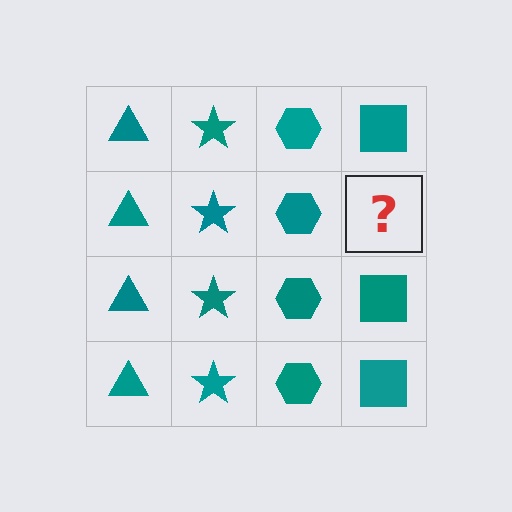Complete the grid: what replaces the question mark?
The question mark should be replaced with a teal square.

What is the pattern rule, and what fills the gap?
The rule is that each column has a consistent shape. The gap should be filled with a teal square.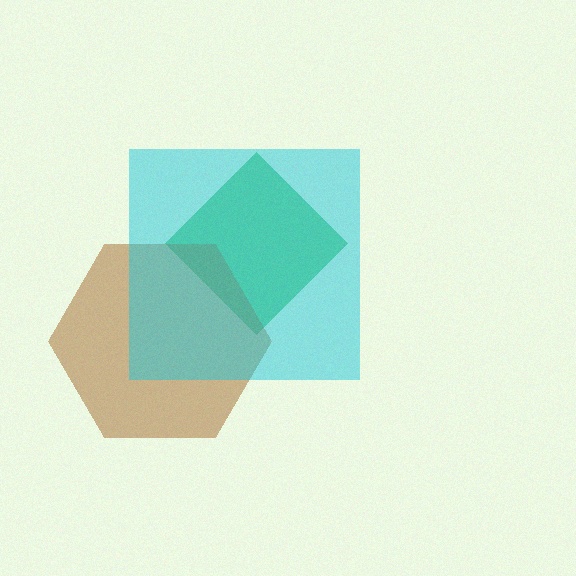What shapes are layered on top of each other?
The layered shapes are: a green diamond, a brown hexagon, a cyan square.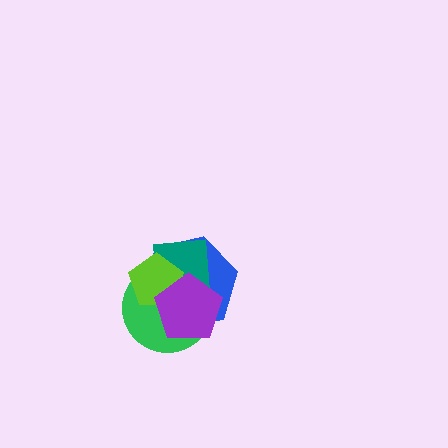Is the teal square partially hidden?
Yes, it is partially covered by another shape.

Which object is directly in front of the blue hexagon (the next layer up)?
The green circle is directly in front of the blue hexagon.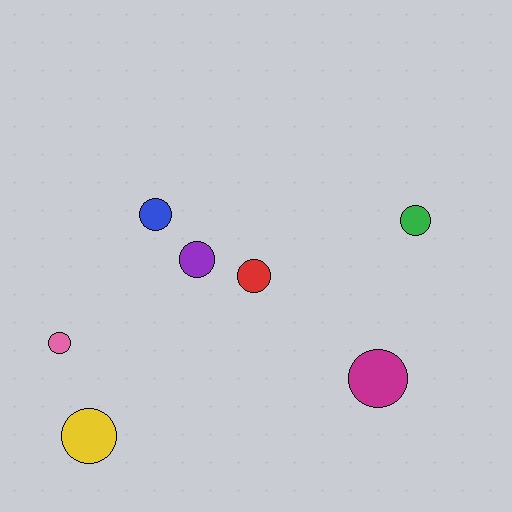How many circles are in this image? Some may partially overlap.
There are 7 circles.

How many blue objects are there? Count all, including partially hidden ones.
There is 1 blue object.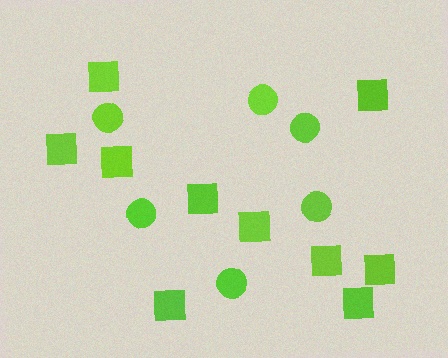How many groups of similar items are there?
There are 2 groups: one group of circles (6) and one group of squares (10).